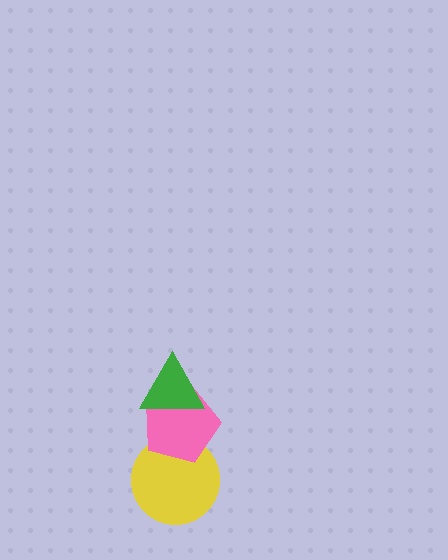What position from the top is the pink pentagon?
The pink pentagon is 2nd from the top.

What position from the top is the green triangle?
The green triangle is 1st from the top.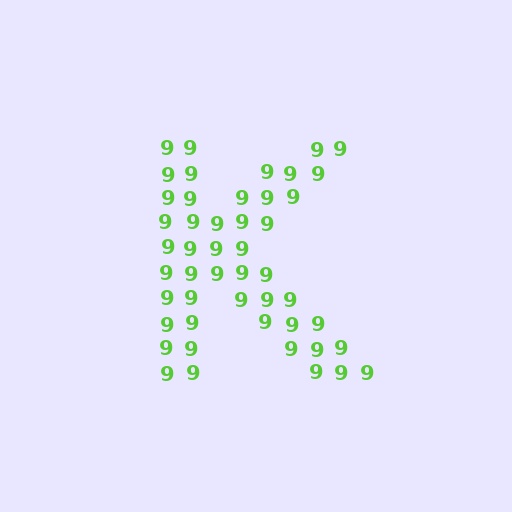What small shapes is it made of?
It is made of small digit 9's.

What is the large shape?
The large shape is the letter K.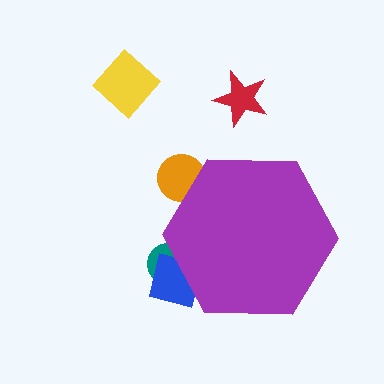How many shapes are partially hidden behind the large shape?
3 shapes are partially hidden.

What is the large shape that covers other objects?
A purple hexagon.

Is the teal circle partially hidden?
Yes, the teal circle is partially hidden behind the purple hexagon.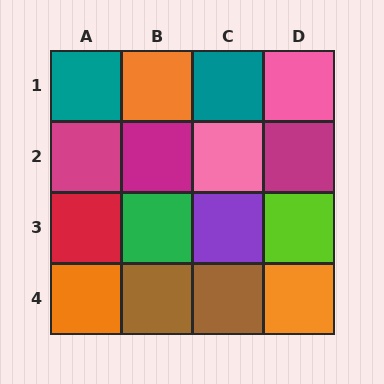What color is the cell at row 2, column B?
Magenta.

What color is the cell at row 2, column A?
Magenta.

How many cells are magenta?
3 cells are magenta.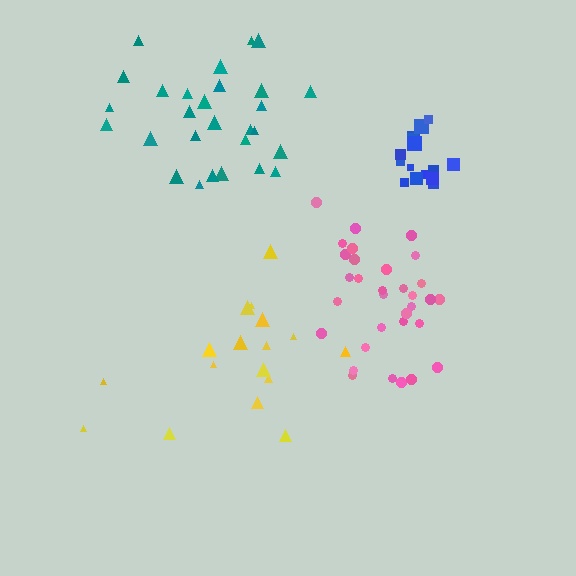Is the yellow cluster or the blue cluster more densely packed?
Blue.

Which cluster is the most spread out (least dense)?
Yellow.